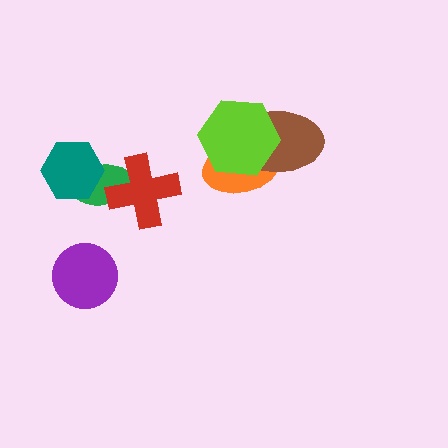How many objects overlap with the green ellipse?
2 objects overlap with the green ellipse.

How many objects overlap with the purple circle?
0 objects overlap with the purple circle.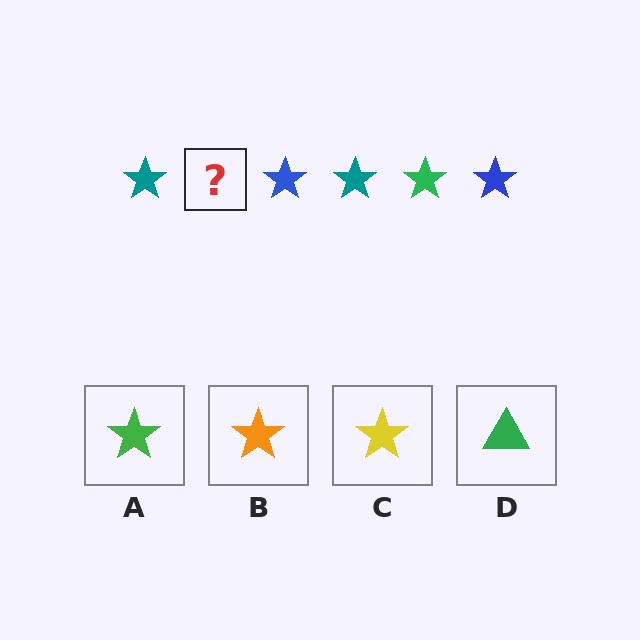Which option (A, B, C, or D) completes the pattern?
A.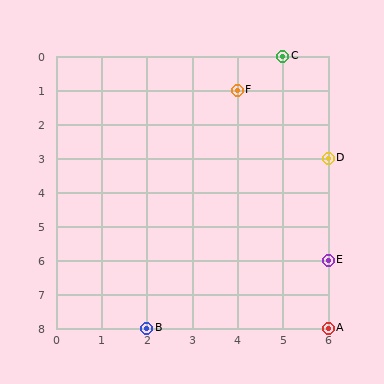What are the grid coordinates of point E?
Point E is at grid coordinates (6, 6).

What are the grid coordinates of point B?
Point B is at grid coordinates (2, 8).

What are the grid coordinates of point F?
Point F is at grid coordinates (4, 1).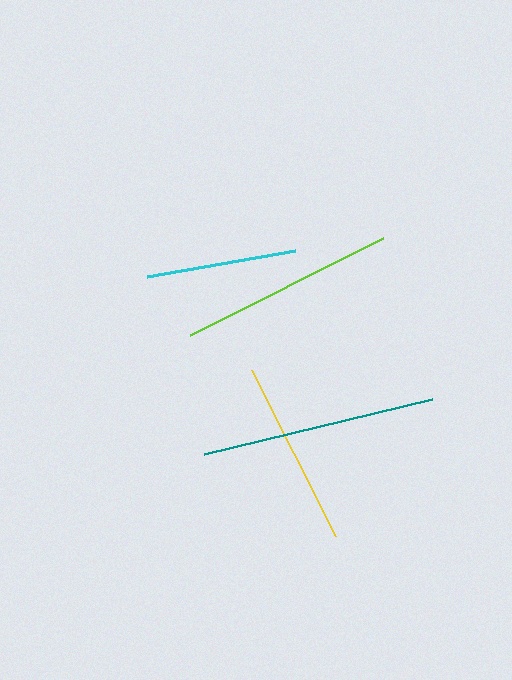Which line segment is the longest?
The teal line is the longest at approximately 234 pixels.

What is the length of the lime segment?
The lime segment is approximately 216 pixels long.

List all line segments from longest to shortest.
From longest to shortest: teal, lime, yellow, cyan.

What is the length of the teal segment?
The teal segment is approximately 234 pixels long.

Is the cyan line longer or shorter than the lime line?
The lime line is longer than the cyan line.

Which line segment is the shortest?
The cyan line is the shortest at approximately 151 pixels.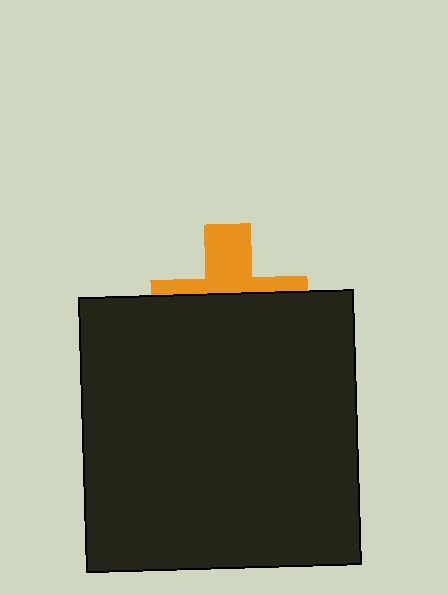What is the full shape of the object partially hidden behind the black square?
The partially hidden object is an orange cross.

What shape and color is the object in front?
The object in front is a black square.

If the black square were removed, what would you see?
You would see the complete orange cross.